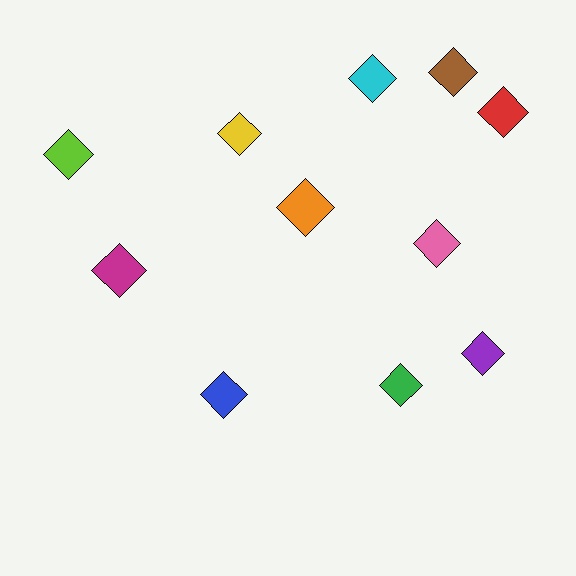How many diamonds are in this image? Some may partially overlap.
There are 11 diamonds.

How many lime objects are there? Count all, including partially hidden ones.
There is 1 lime object.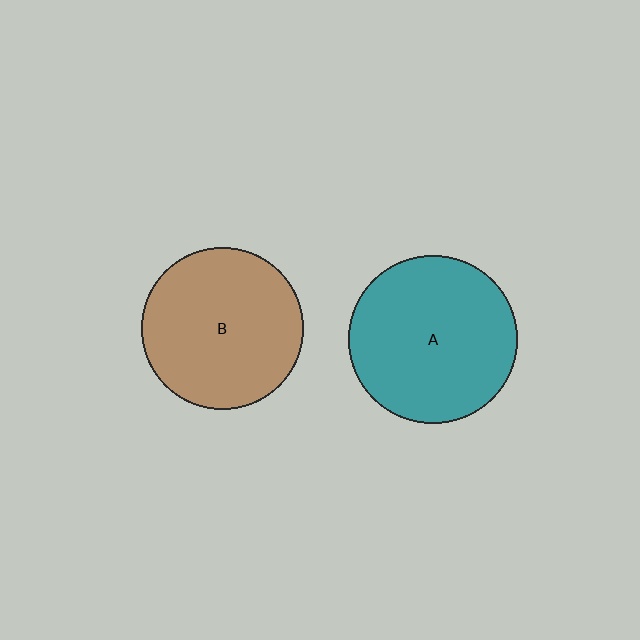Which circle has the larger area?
Circle A (teal).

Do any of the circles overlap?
No, none of the circles overlap.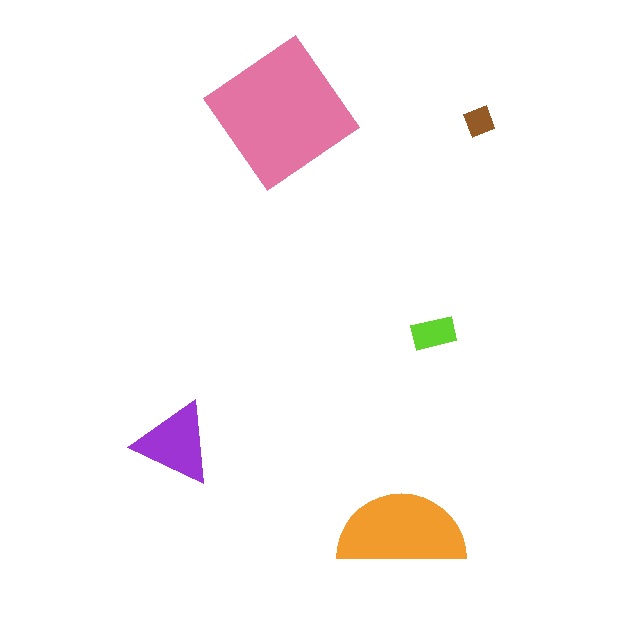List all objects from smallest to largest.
The brown diamond, the lime rectangle, the purple triangle, the orange semicircle, the pink diamond.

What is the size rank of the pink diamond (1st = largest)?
1st.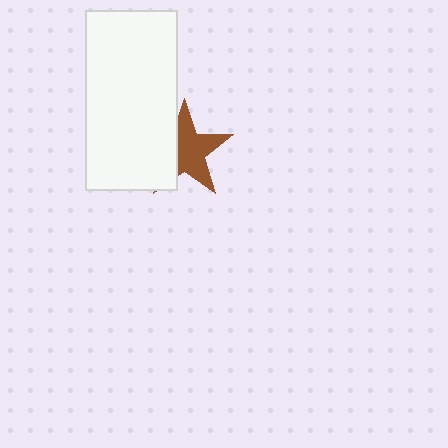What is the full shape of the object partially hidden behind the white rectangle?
The partially hidden object is a brown star.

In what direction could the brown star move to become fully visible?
The brown star could move right. That would shift it out from behind the white rectangle entirely.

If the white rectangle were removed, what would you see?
You would see the complete brown star.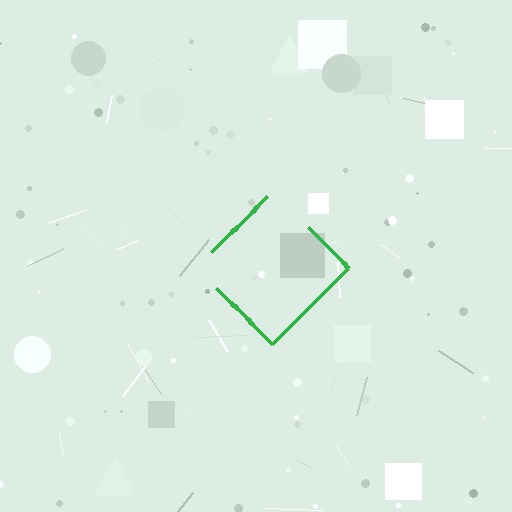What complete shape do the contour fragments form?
The contour fragments form a diamond.